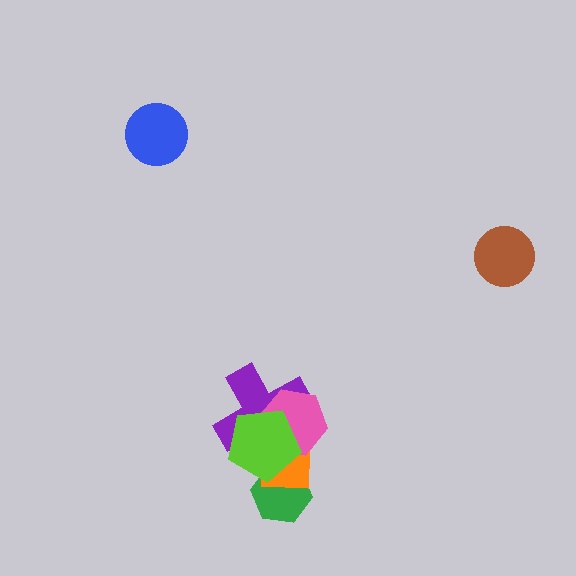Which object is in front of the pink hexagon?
The lime pentagon is in front of the pink hexagon.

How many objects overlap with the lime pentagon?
4 objects overlap with the lime pentagon.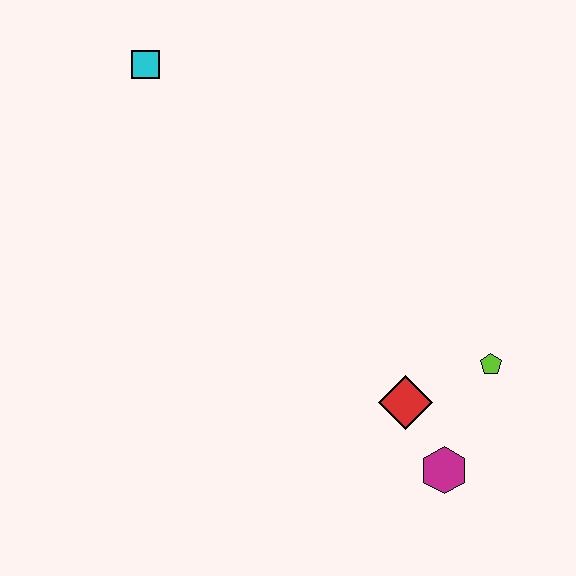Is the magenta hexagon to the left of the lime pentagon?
Yes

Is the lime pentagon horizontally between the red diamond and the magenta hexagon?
No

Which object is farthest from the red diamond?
The cyan square is farthest from the red diamond.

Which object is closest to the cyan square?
The red diamond is closest to the cyan square.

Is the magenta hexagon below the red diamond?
Yes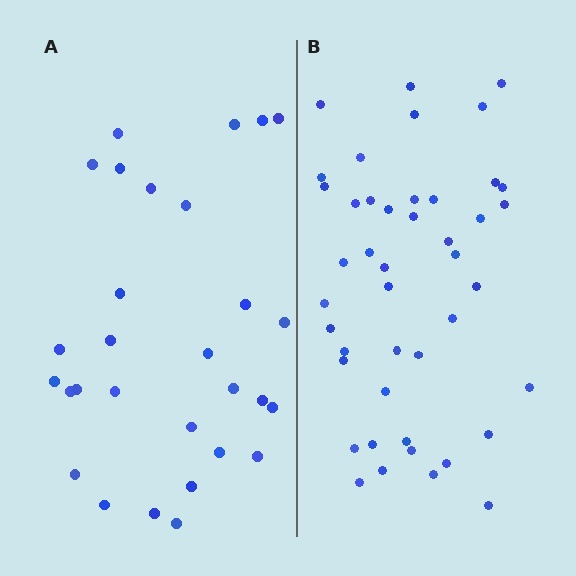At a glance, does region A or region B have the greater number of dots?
Region B (the right region) has more dots.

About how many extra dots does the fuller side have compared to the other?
Region B has approximately 15 more dots than region A.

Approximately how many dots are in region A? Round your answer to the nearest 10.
About 30 dots. (The exact count is 29, which rounds to 30.)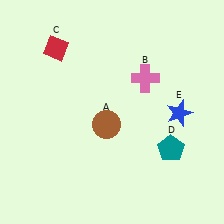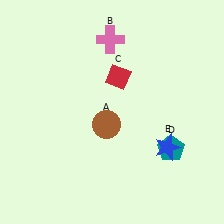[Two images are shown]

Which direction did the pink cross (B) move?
The pink cross (B) moved up.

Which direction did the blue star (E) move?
The blue star (E) moved down.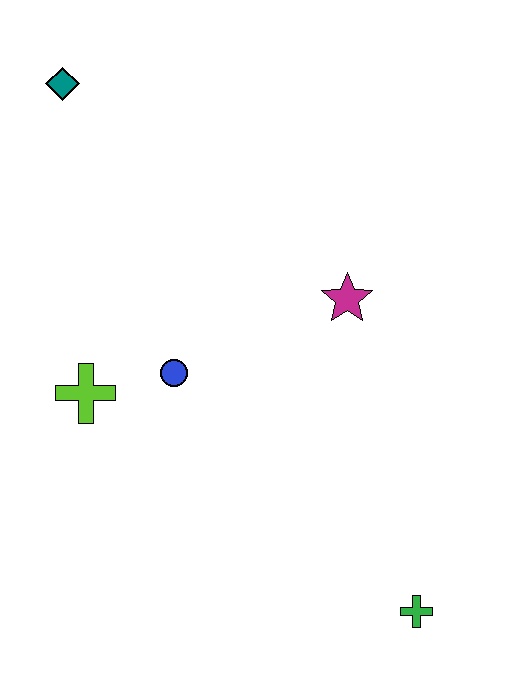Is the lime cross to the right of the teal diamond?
Yes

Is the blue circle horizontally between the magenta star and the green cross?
No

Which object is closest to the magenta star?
The blue circle is closest to the magenta star.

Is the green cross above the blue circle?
No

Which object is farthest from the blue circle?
The green cross is farthest from the blue circle.